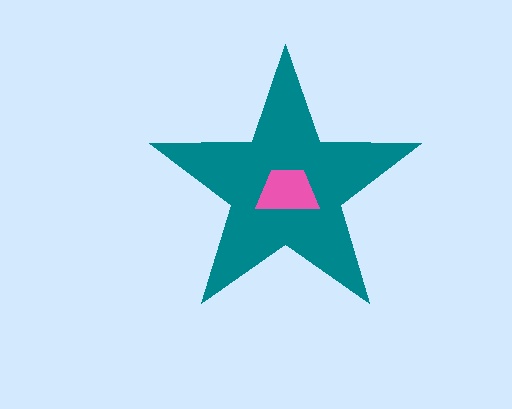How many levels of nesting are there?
2.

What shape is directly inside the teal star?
The pink trapezoid.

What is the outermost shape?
The teal star.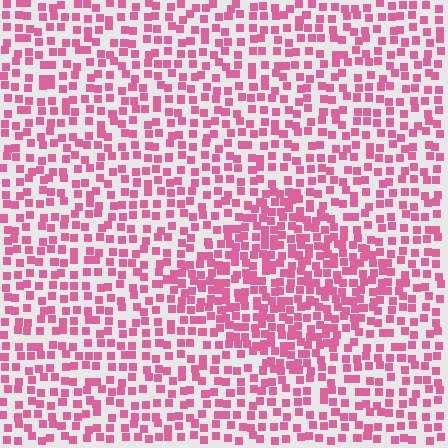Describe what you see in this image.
The image contains small pink elements arranged at two different densities. A diamond-shaped region is visible where the elements are more densely packed than the surrounding area.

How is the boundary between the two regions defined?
The boundary is defined by a change in element density (approximately 1.7x ratio). All elements are the same color, size, and shape.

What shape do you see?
I see a diamond.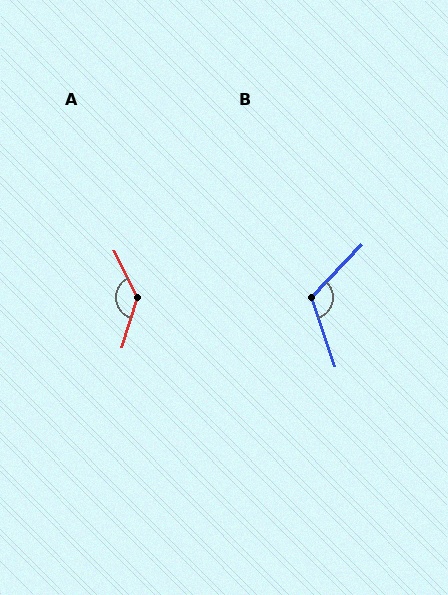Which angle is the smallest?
B, at approximately 118 degrees.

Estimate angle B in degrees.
Approximately 118 degrees.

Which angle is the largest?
A, at approximately 136 degrees.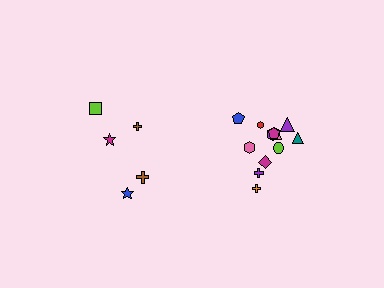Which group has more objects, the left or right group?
The right group.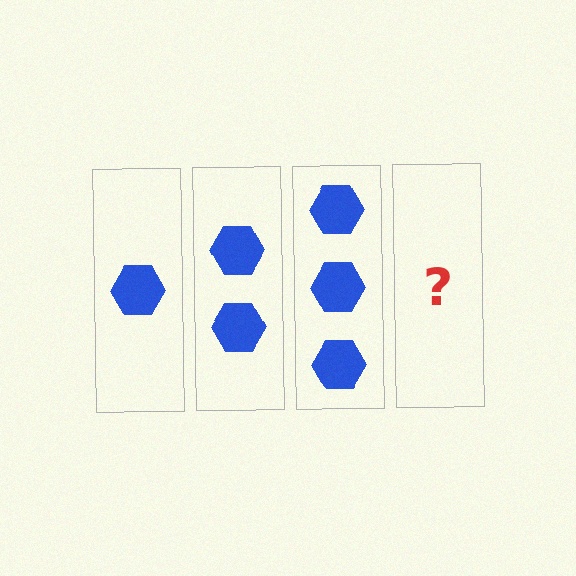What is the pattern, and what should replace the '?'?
The pattern is that each step adds one more hexagon. The '?' should be 4 hexagons.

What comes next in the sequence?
The next element should be 4 hexagons.